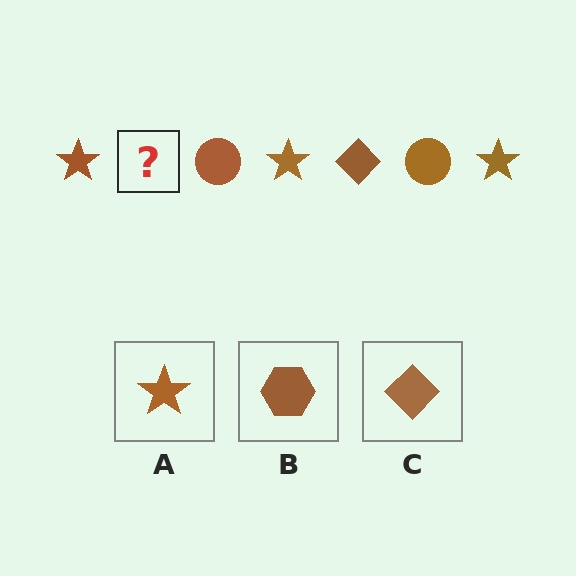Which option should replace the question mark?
Option C.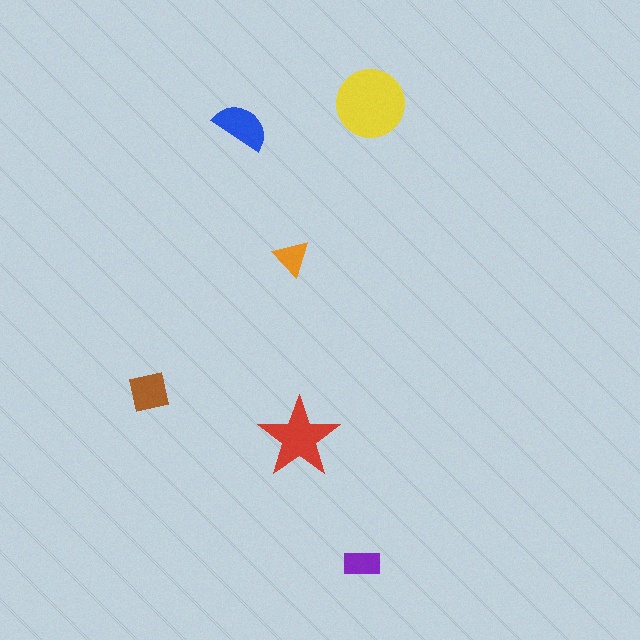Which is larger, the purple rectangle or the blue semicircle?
The blue semicircle.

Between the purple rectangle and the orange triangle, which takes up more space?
The purple rectangle.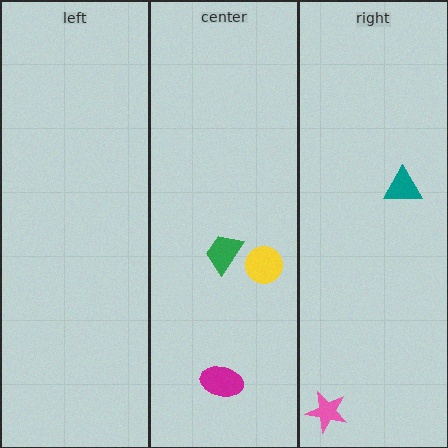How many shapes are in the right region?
2.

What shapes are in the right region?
The pink star, the teal triangle.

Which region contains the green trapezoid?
The center region.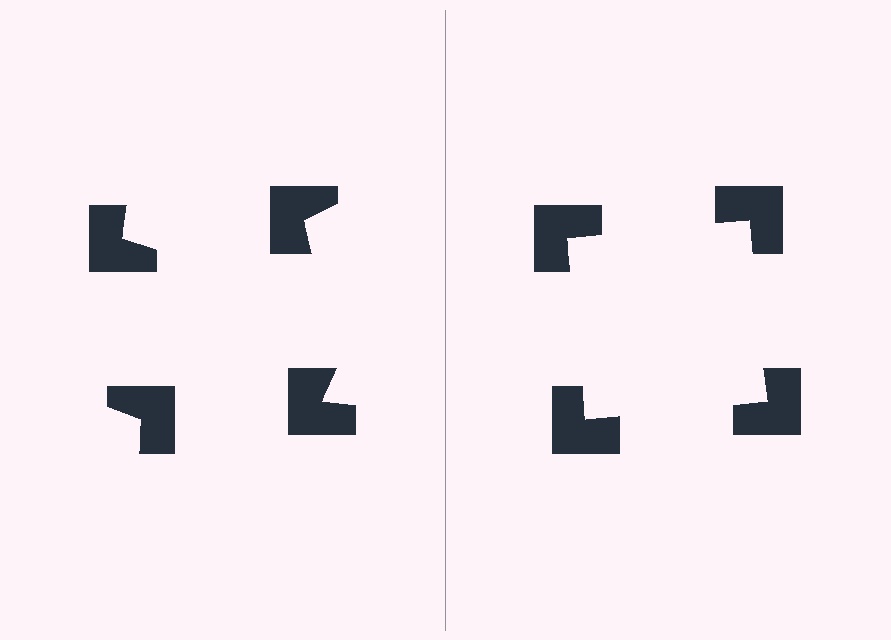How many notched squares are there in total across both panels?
8 — 4 on each side.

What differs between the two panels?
The notched squares are positioned identically on both sides; only the wedge orientations differ. On the right they align to a square; on the left they are misaligned.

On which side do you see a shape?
An illusory square appears on the right side. On the left side the wedge cuts are rotated, so no coherent shape forms.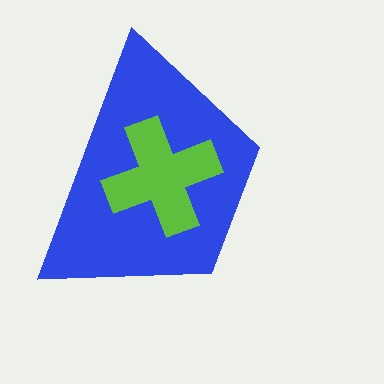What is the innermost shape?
The lime cross.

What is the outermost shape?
The blue trapezoid.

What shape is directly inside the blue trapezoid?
The lime cross.